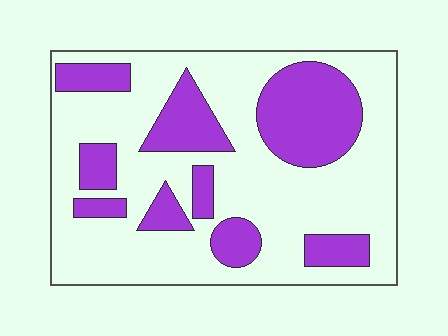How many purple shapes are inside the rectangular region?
9.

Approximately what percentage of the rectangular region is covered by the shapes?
Approximately 30%.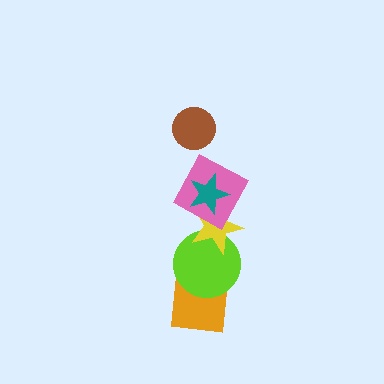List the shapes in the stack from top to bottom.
From top to bottom: the brown circle, the teal star, the pink square, the yellow star, the lime circle, the orange square.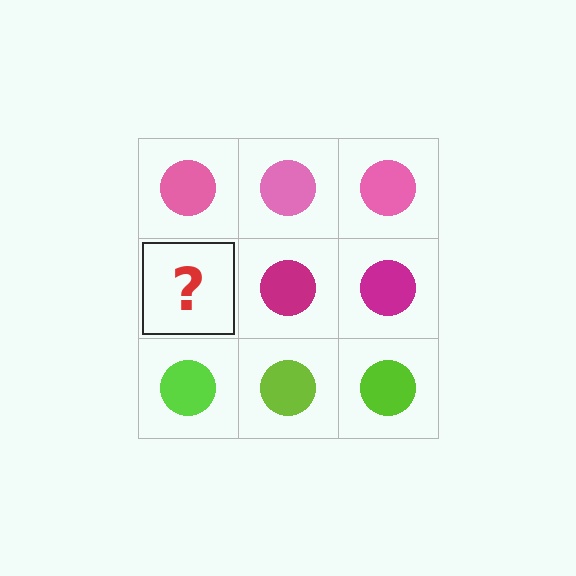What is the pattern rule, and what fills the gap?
The rule is that each row has a consistent color. The gap should be filled with a magenta circle.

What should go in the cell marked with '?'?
The missing cell should contain a magenta circle.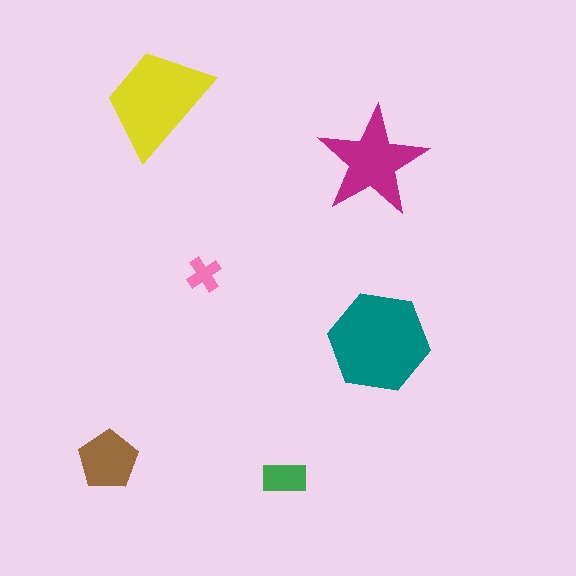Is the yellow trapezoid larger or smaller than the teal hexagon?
Smaller.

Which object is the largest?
The teal hexagon.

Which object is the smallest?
The pink cross.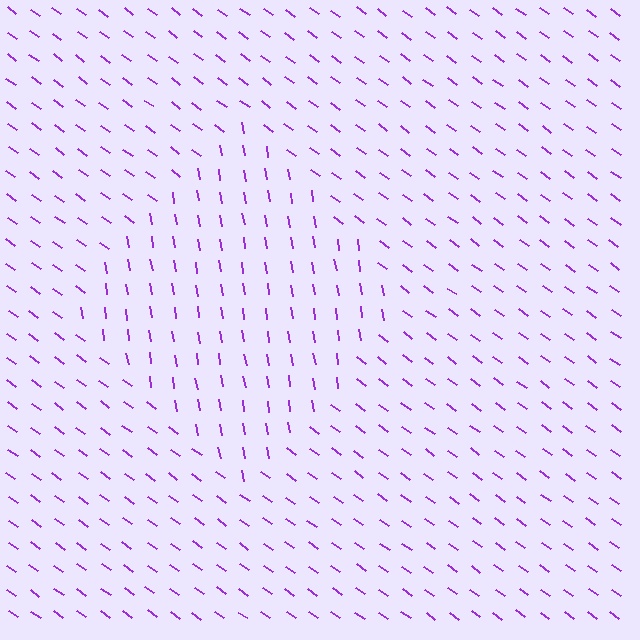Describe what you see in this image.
The image is filled with small purple line segments. A diamond region in the image has lines oriented differently from the surrounding lines, creating a visible texture boundary.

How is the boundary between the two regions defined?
The boundary is defined purely by a change in line orientation (approximately 45 degrees difference). All lines are the same color and thickness.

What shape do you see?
I see a diamond.